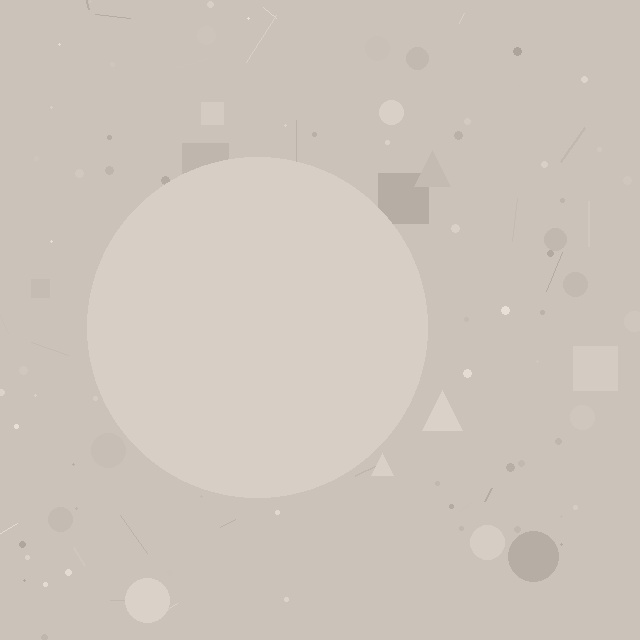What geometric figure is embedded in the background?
A circle is embedded in the background.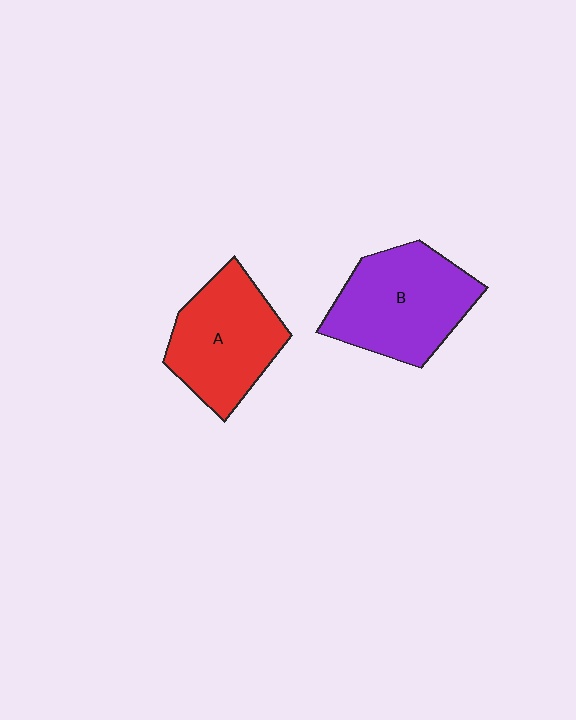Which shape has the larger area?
Shape B (purple).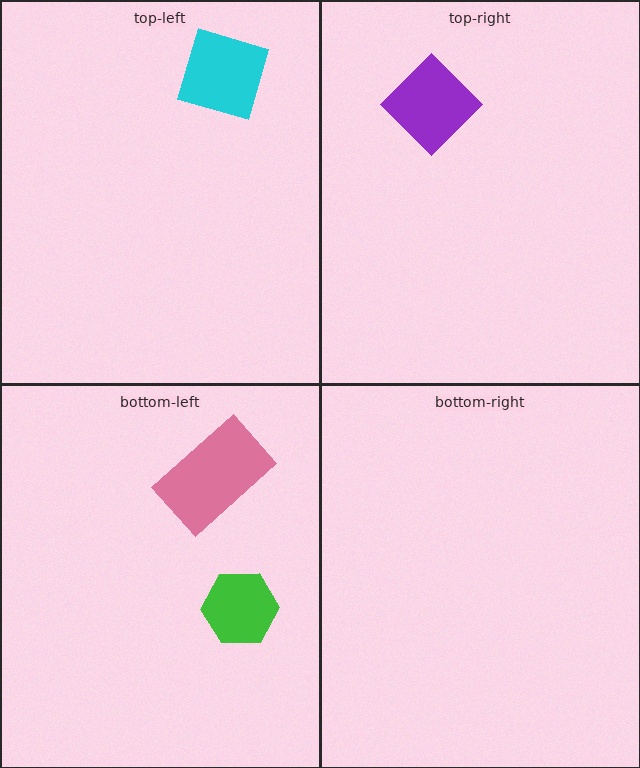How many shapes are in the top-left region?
1.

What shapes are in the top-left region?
The cyan square.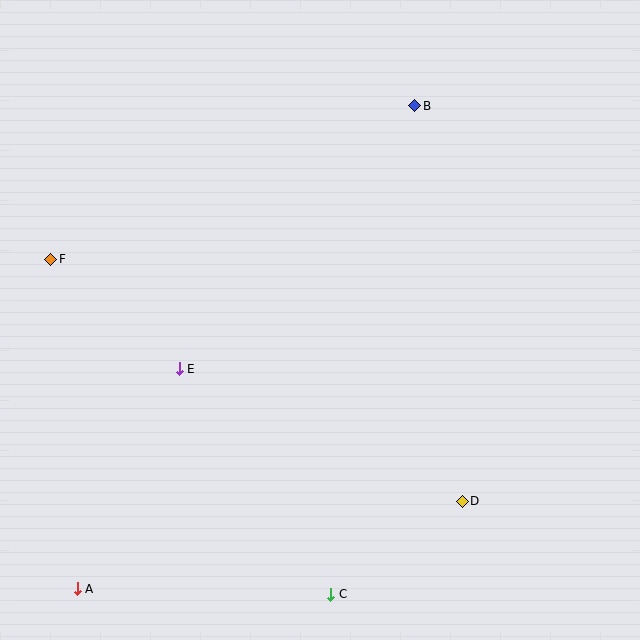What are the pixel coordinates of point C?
Point C is at (330, 594).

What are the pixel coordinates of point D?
Point D is at (462, 501).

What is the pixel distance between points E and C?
The distance between E and C is 272 pixels.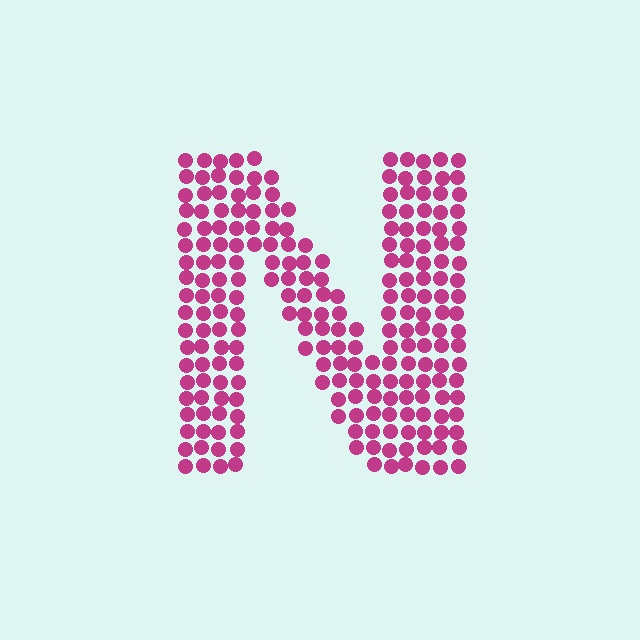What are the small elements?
The small elements are circles.